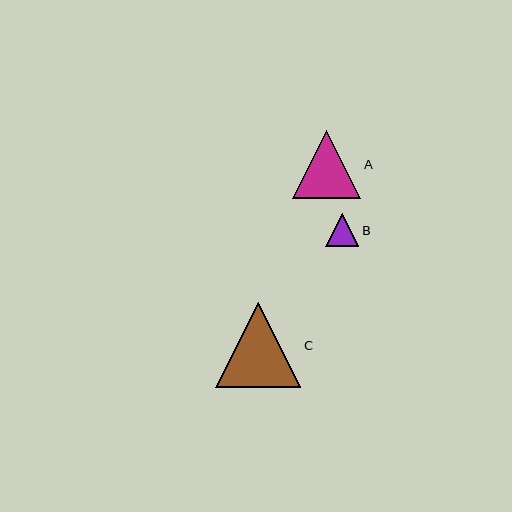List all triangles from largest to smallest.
From largest to smallest: C, A, B.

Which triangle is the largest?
Triangle C is the largest with a size of approximately 85 pixels.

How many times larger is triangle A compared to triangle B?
Triangle A is approximately 2.0 times the size of triangle B.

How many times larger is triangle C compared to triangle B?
Triangle C is approximately 2.6 times the size of triangle B.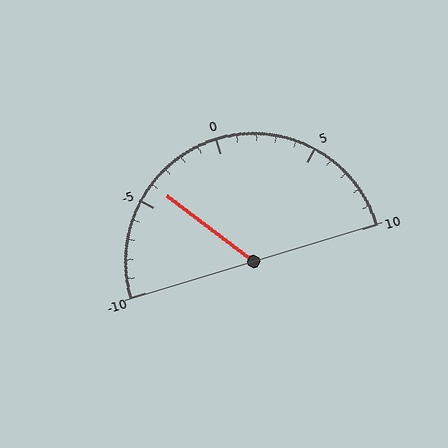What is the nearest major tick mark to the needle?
The nearest major tick mark is -5.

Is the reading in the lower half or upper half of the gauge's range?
The reading is in the lower half of the range (-10 to 10).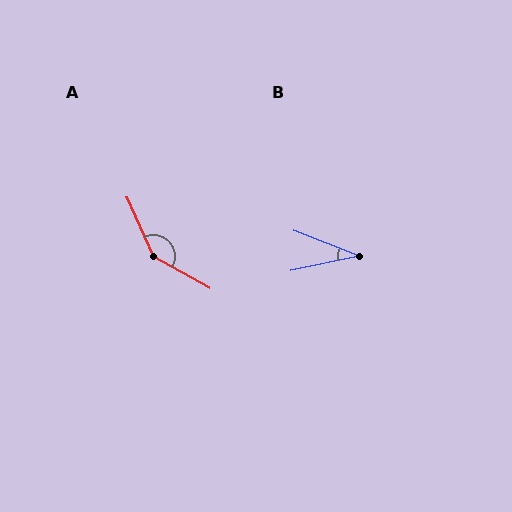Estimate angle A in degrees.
Approximately 143 degrees.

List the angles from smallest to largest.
B (33°), A (143°).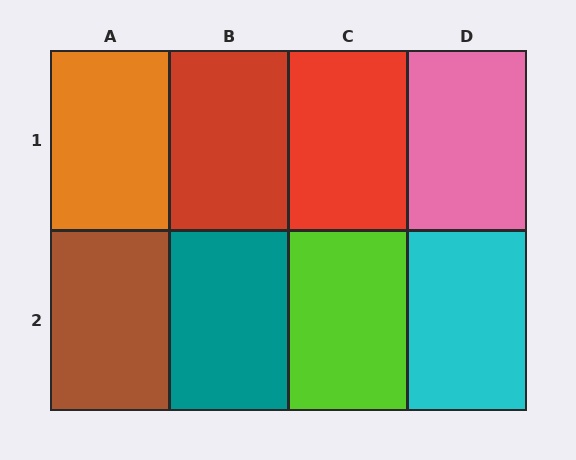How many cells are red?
2 cells are red.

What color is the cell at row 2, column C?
Lime.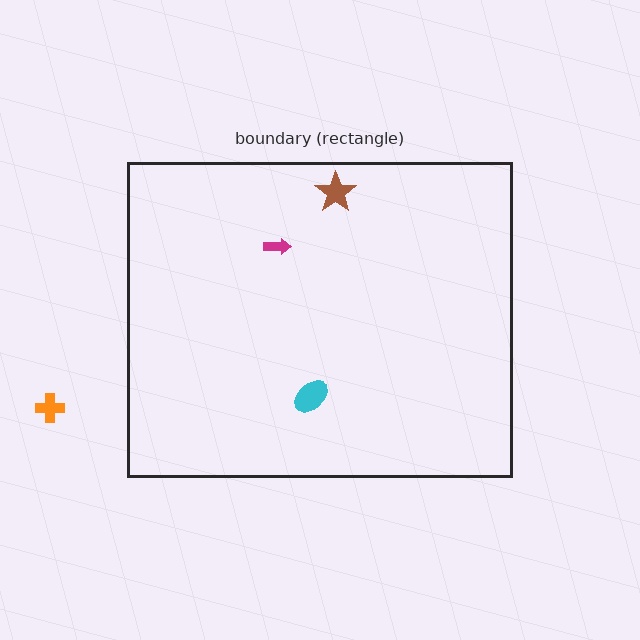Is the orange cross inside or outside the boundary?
Outside.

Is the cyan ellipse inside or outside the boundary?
Inside.